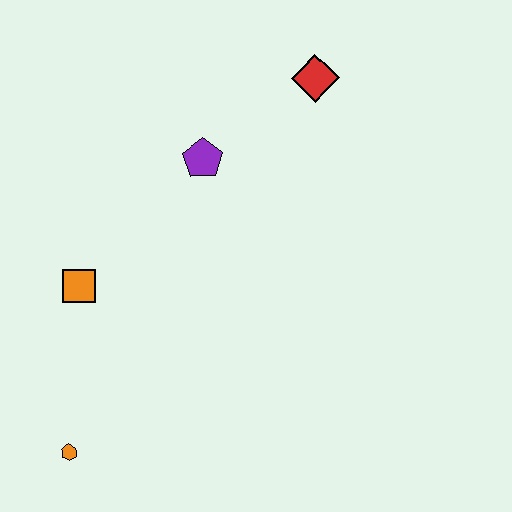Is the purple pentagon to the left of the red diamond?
Yes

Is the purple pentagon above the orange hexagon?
Yes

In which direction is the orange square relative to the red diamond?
The orange square is to the left of the red diamond.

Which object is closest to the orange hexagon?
The orange square is closest to the orange hexagon.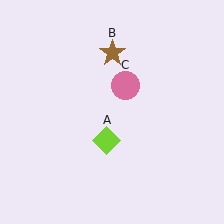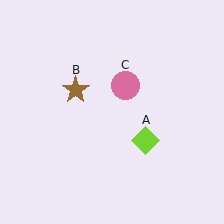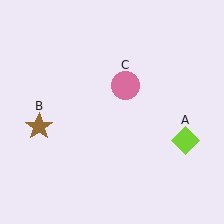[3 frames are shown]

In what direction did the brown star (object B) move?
The brown star (object B) moved down and to the left.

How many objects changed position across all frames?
2 objects changed position: lime diamond (object A), brown star (object B).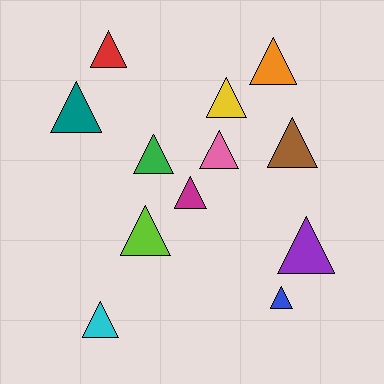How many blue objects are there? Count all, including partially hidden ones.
There is 1 blue object.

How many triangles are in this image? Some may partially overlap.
There are 12 triangles.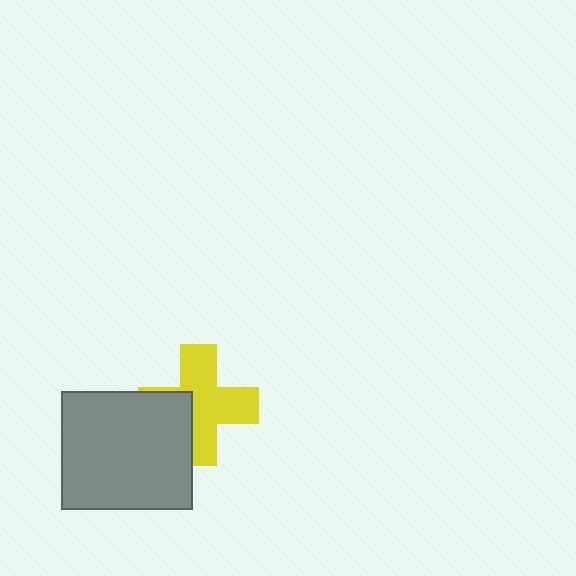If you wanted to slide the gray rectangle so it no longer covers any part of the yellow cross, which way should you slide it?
Slide it left — that is the most direct way to separate the two shapes.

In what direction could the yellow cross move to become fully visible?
The yellow cross could move right. That would shift it out from behind the gray rectangle entirely.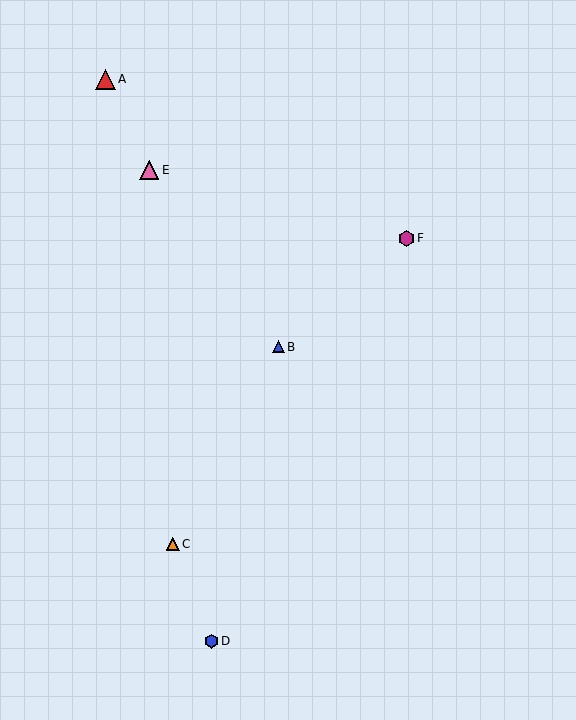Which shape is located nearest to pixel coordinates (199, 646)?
The blue hexagon (labeled D) at (212, 641) is nearest to that location.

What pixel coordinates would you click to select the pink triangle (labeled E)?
Click at (149, 170) to select the pink triangle E.